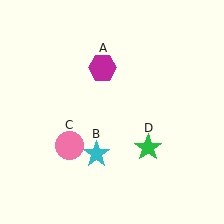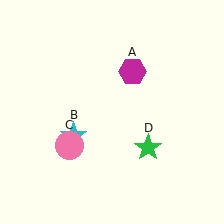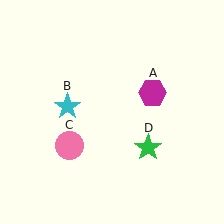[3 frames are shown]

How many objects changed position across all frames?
2 objects changed position: magenta hexagon (object A), cyan star (object B).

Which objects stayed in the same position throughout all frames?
Pink circle (object C) and green star (object D) remained stationary.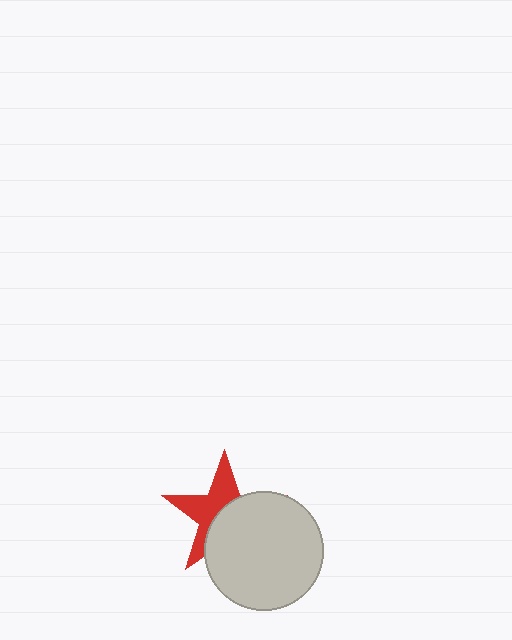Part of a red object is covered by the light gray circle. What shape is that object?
It is a star.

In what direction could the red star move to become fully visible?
The red star could move toward the upper-left. That would shift it out from behind the light gray circle entirely.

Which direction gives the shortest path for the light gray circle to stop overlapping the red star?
Moving toward the lower-right gives the shortest separation.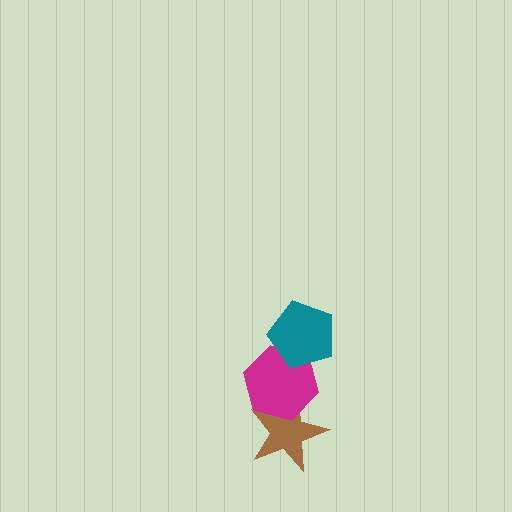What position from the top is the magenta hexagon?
The magenta hexagon is 2nd from the top.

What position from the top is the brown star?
The brown star is 3rd from the top.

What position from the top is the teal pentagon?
The teal pentagon is 1st from the top.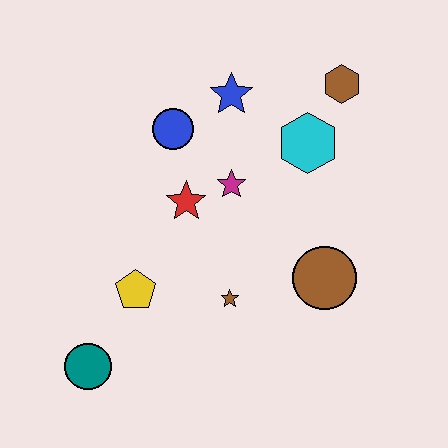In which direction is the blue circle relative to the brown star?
The blue circle is above the brown star.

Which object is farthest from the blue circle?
The teal circle is farthest from the blue circle.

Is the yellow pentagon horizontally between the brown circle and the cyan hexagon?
No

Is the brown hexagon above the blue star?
Yes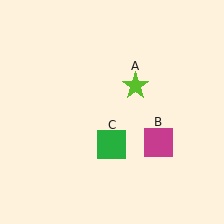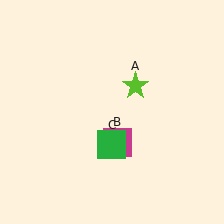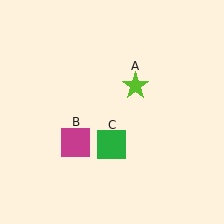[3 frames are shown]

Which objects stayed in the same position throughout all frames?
Lime star (object A) and green square (object C) remained stationary.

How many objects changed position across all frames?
1 object changed position: magenta square (object B).